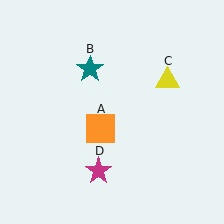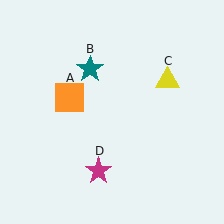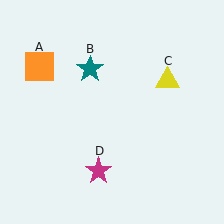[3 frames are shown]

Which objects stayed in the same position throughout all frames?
Teal star (object B) and yellow triangle (object C) and magenta star (object D) remained stationary.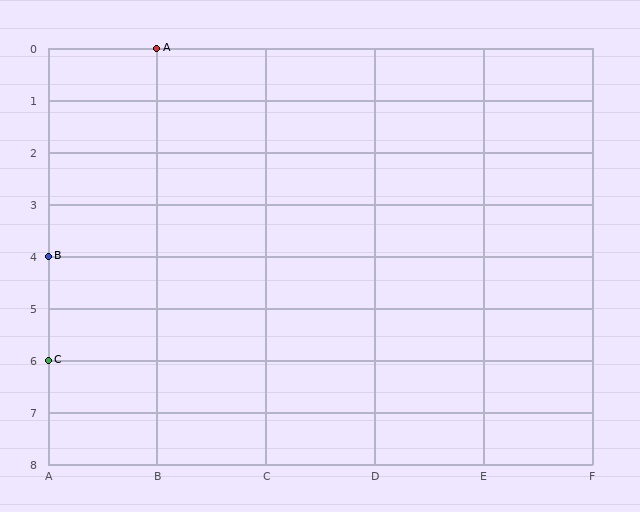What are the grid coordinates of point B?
Point B is at grid coordinates (A, 4).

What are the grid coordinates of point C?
Point C is at grid coordinates (A, 6).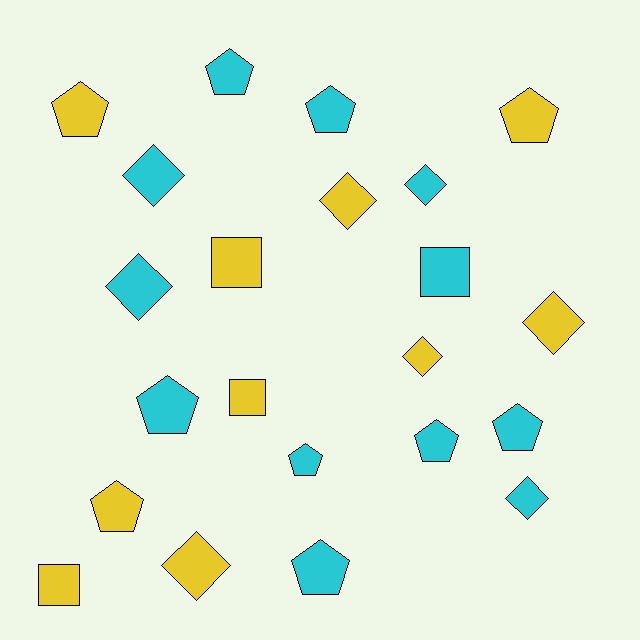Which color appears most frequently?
Cyan, with 12 objects.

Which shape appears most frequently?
Pentagon, with 10 objects.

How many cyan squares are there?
There is 1 cyan square.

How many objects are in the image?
There are 22 objects.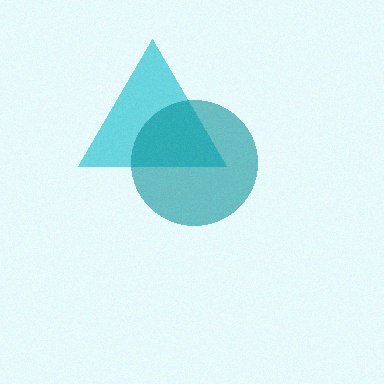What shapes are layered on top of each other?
The layered shapes are: a cyan triangle, a teal circle.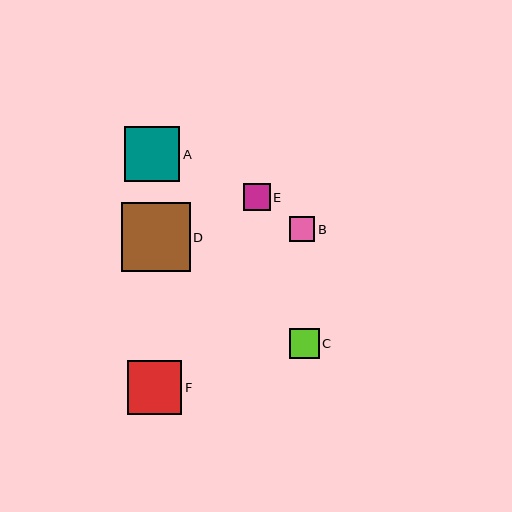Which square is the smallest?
Square B is the smallest with a size of approximately 25 pixels.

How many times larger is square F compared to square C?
Square F is approximately 1.8 times the size of square C.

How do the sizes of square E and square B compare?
Square E and square B are approximately the same size.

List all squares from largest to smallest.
From largest to smallest: D, A, F, C, E, B.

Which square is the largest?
Square D is the largest with a size of approximately 69 pixels.